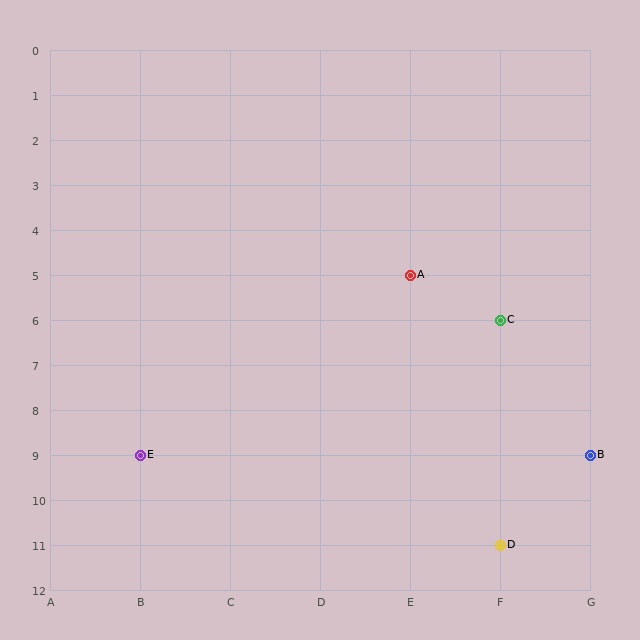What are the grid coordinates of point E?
Point E is at grid coordinates (B, 9).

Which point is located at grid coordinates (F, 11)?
Point D is at (F, 11).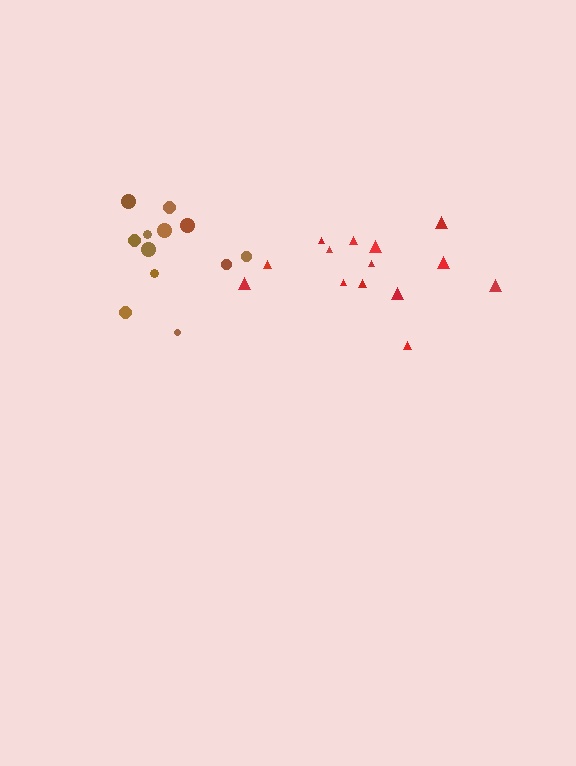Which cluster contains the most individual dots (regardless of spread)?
Red (14).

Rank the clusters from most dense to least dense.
brown, red.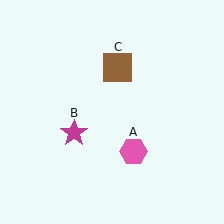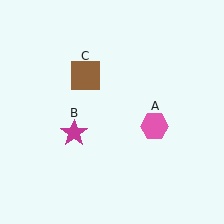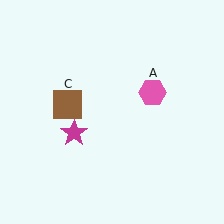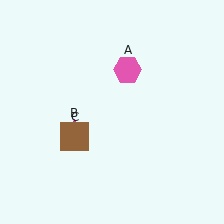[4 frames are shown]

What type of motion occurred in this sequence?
The pink hexagon (object A), brown square (object C) rotated counterclockwise around the center of the scene.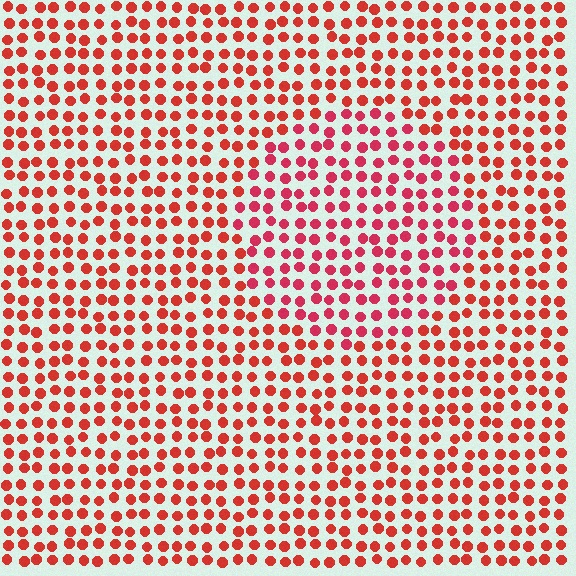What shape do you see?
I see a circle.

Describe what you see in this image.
The image is filled with small red elements in a uniform arrangement. A circle-shaped region is visible where the elements are tinted to a slightly different hue, forming a subtle color boundary.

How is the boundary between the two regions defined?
The boundary is defined purely by a slight shift in hue (about 19 degrees). Spacing, size, and orientation are identical on both sides.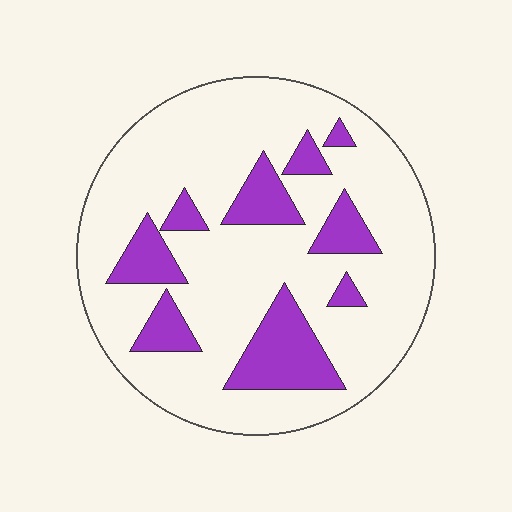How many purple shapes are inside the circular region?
9.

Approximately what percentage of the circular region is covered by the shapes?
Approximately 20%.